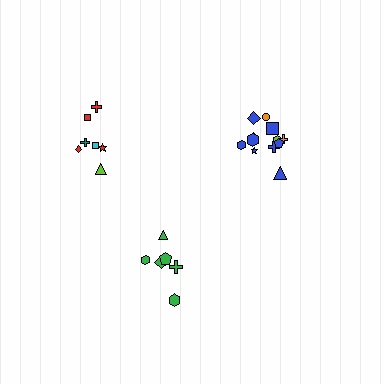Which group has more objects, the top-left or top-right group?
The top-right group.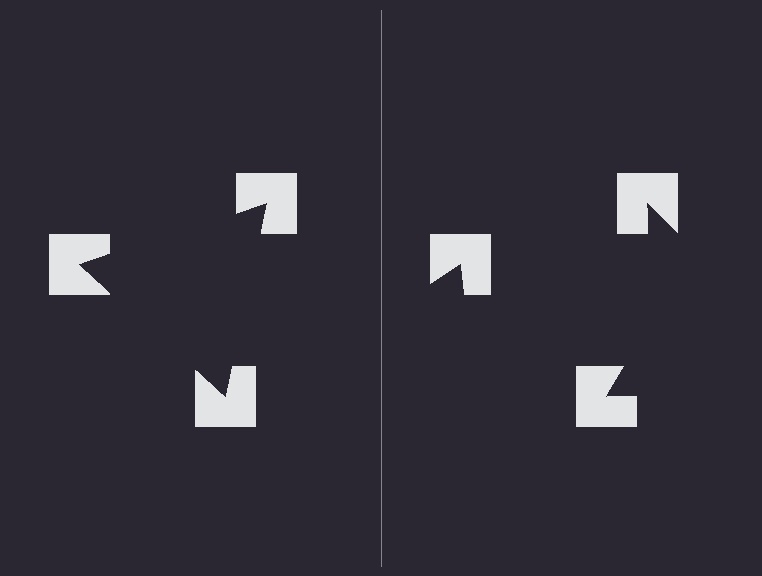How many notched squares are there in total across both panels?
6 — 3 on each side.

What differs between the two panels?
The notched squares are positioned identically on both sides; only the wedge orientations differ. On the left they align to a triangle; on the right they are misaligned.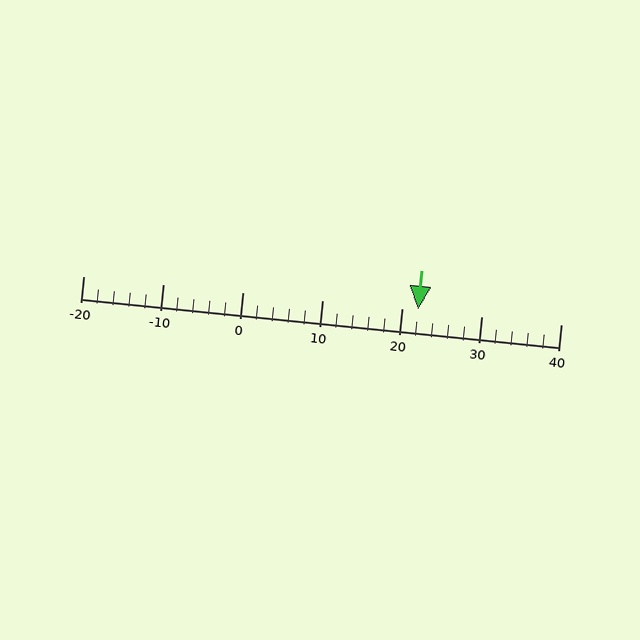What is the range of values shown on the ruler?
The ruler shows values from -20 to 40.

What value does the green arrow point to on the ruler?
The green arrow points to approximately 22.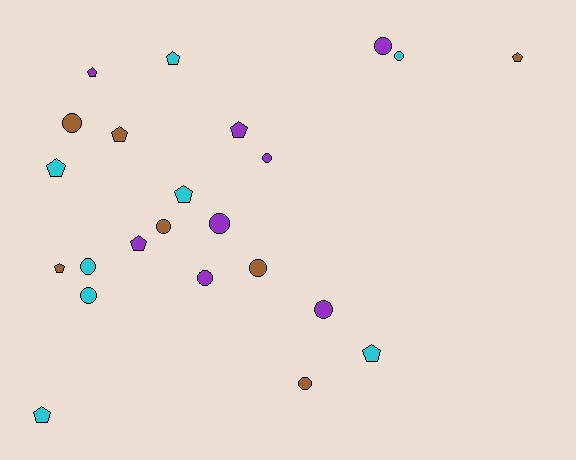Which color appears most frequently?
Cyan, with 8 objects.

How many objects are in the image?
There are 23 objects.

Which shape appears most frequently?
Circle, with 12 objects.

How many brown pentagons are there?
There are 3 brown pentagons.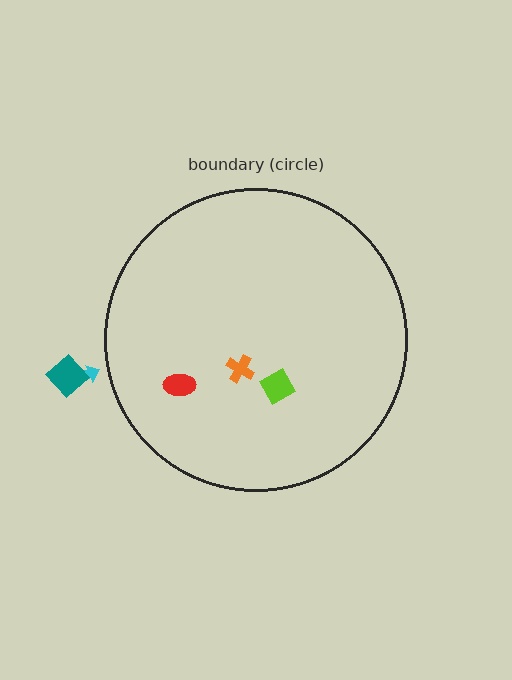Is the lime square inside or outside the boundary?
Inside.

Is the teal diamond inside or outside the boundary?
Outside.